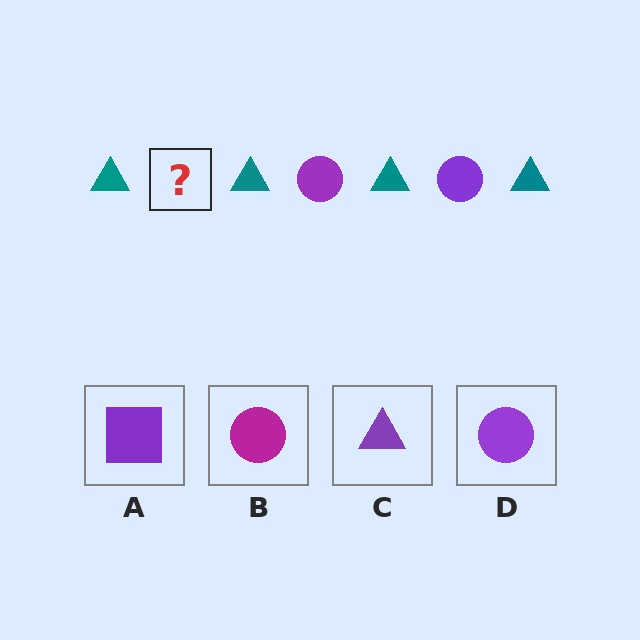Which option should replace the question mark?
Option D.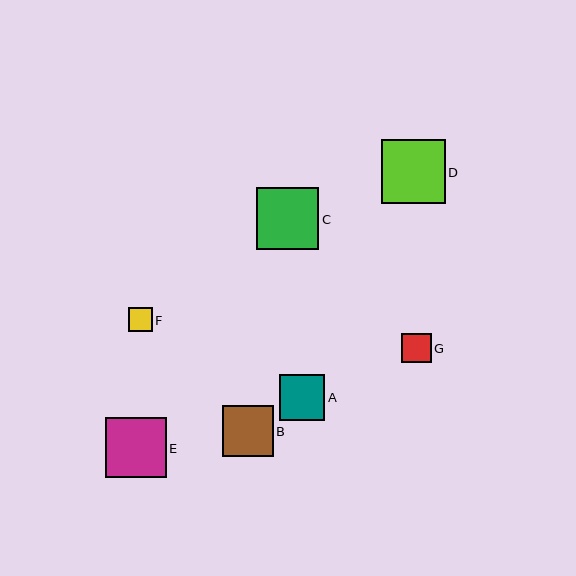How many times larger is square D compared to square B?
Square D is approximately 1.3 times the size of square B.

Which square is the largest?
Square D is the largest with a size of approximately 64 pixels.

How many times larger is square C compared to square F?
Square C is approximately 2.6 times the size of square F.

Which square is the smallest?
Square F is the smallest with a size of approximately 24 pixels.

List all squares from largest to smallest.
From largest to smallest: D, C, E, B, A, G, F.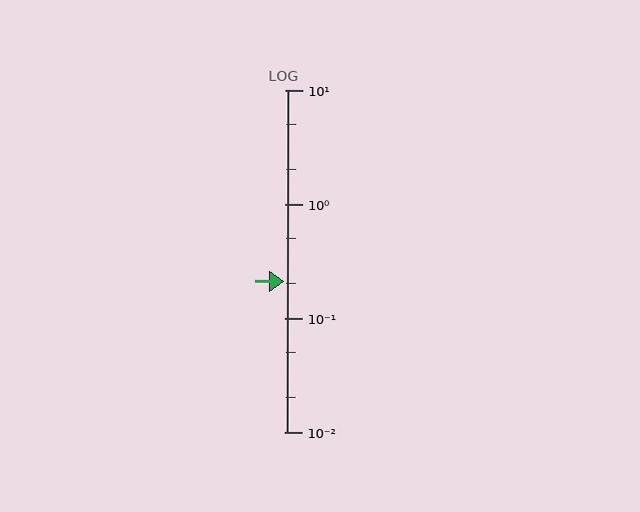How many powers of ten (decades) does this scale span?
The scale spans 3 decades, from 0.01 to 10.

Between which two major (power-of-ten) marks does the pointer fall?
The pointer is between 0.1 and 1.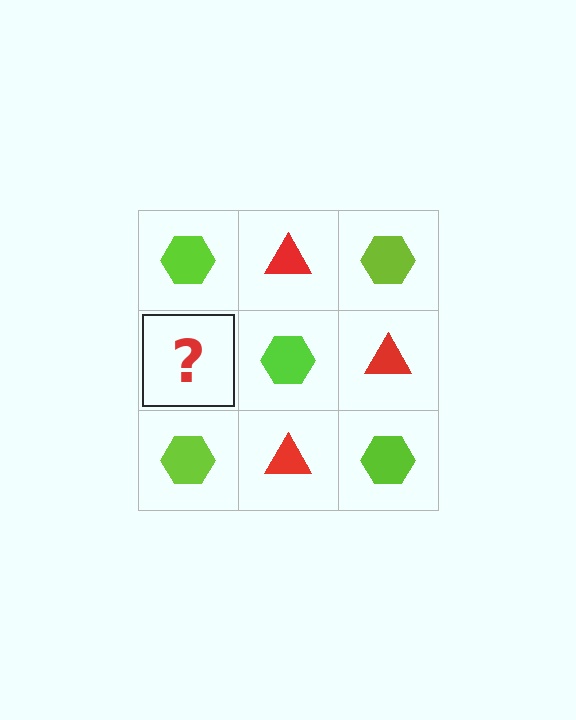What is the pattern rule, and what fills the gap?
The rule is that it alternates lime hexagon and red triangle in a checkerboard pattern. The gap should be filled with a red triangle.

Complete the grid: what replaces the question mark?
The question mark should be replaced with a red triangle.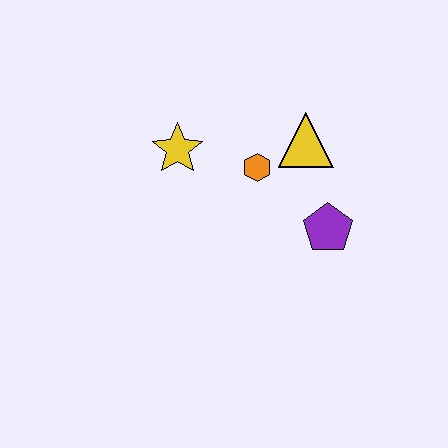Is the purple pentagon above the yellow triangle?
No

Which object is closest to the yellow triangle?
The orange hexagon is closest to the yellow triangle.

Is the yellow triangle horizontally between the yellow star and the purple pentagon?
Yes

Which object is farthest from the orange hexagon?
The purple pentagon is farthest from the orange hexagon.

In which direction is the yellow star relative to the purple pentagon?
The yellow star is to the left of the purple pentagon.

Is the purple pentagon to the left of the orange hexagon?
No